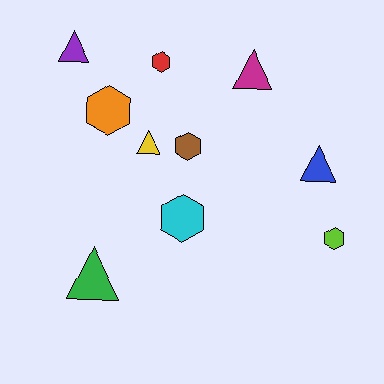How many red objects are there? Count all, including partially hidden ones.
There is 1 red object.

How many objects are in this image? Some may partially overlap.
There are 10 objects.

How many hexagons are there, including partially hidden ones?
There are 5 hexagons.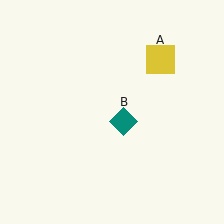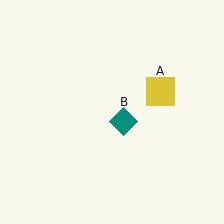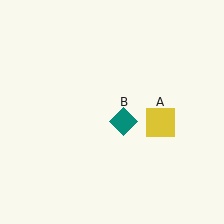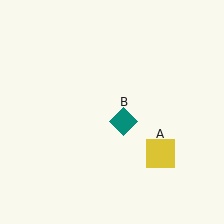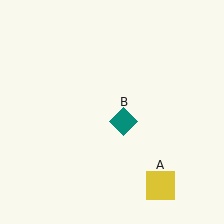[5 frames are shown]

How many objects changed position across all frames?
1 object changed position: yellow square (object A).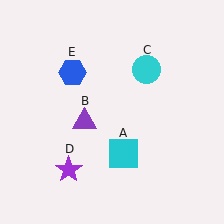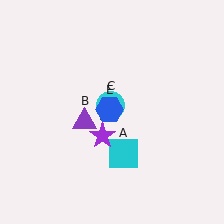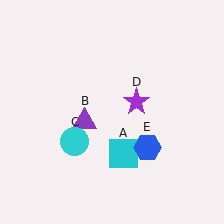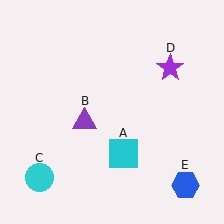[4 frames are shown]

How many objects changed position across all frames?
3 objects changed position: cyan circle (object C), purple star (object D), blue hexagon (object E).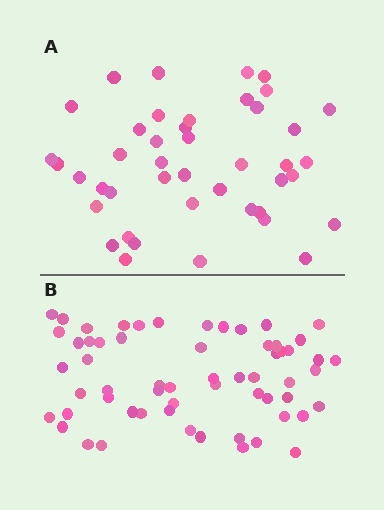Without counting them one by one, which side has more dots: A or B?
Region B (the bottom region) has more dots.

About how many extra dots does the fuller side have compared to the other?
Region B has approximately 15 more dots than region A.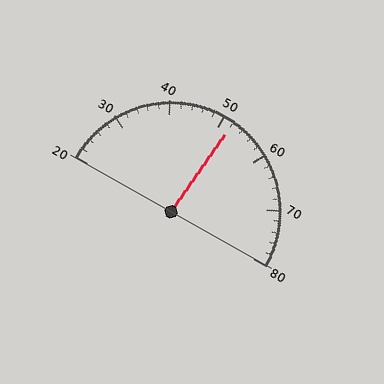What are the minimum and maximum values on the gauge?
The gauge ranges from 20 to 80.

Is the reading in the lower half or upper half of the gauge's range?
The reading is in the upper half of the range (20 to 80).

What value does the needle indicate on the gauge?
The needle indicates approximately 52.